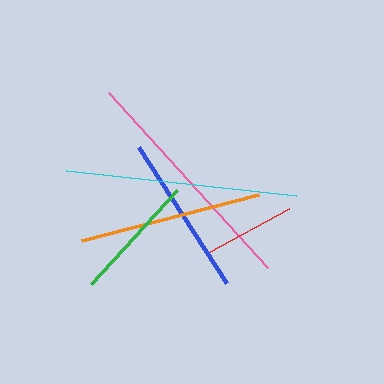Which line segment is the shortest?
The red line is the shortest at approximately 92 pixels.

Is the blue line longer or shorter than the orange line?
The orange line is longer than the blue line.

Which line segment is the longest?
The pink line is the longest at approximately 237 pixels.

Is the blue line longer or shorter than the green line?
The blue line is longer than the green line.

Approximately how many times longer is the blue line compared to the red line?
The blue line is approximately 1.8 times the length of the red line.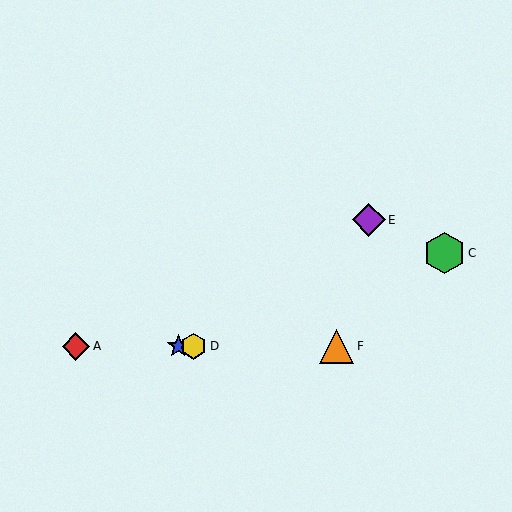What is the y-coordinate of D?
Object D is at y≈346.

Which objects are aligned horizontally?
Objects A, B, D, F are aligned horizontally.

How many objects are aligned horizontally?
4 objects (A, B, D, F) are aligned horizontally.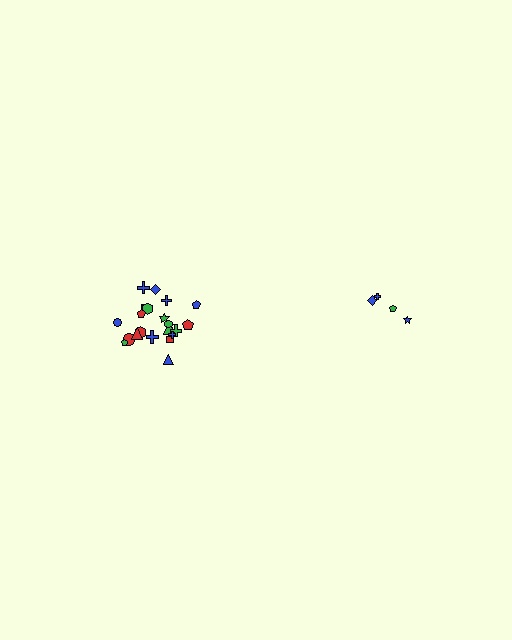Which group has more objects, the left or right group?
The left group.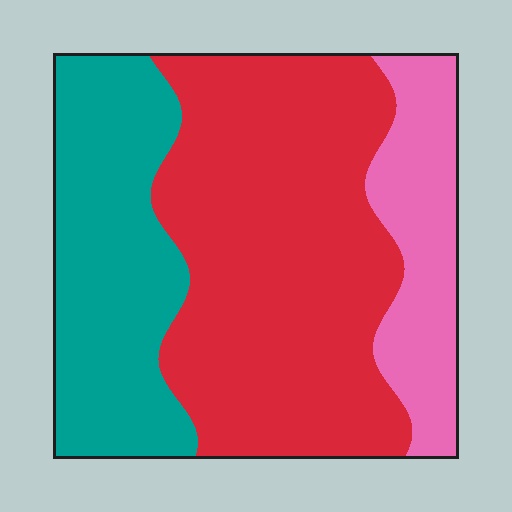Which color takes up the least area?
Pink, at roughly 15%.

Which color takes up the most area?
Red, at roughly 55%.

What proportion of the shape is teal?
Teal takes up between a sixth and a third of the shape.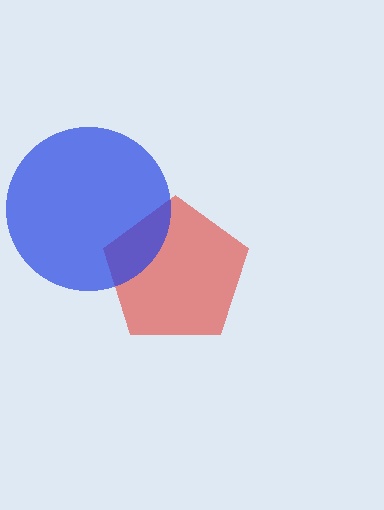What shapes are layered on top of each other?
The layered shapes are: a red pentagon, a blue circle.